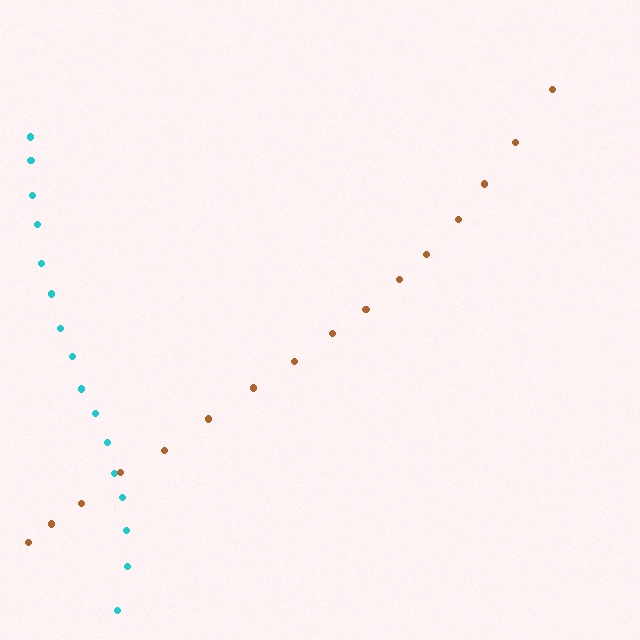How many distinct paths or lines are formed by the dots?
There are 2 distinct paths.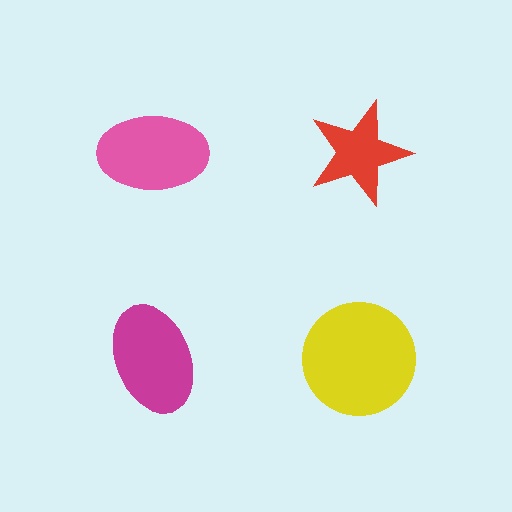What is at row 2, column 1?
A magenta ellipse.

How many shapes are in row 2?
2 shapes.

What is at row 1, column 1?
A pink ellipse.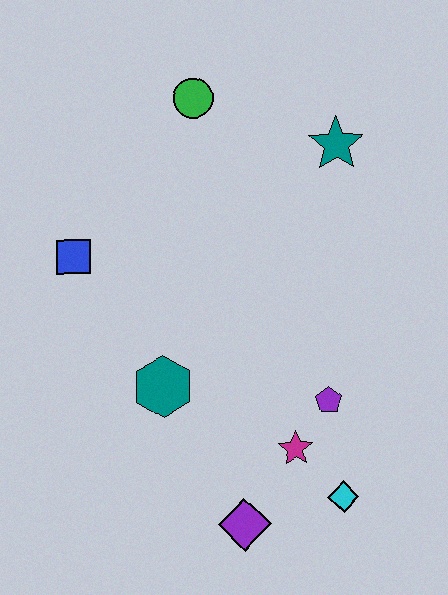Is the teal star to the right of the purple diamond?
Yes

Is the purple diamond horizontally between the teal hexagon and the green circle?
No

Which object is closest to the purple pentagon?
The magenta star is closest to the purple pentagon.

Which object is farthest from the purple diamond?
The green circle is farthest from the purple diamond.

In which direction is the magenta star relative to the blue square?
The magenta star is to the right of the blue square.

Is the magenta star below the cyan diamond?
No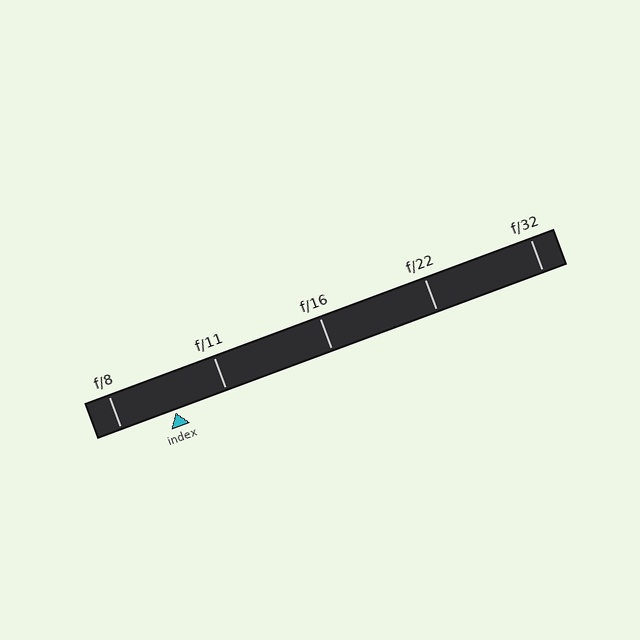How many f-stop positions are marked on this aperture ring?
There are 5 f-stop positions marked.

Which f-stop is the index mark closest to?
The index mark is closest to f/11.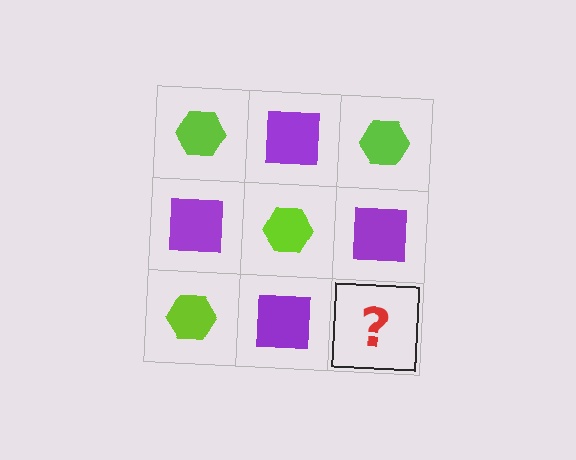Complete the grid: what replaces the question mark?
The question mark should be replaced with a lime hexagon.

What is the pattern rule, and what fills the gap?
The rule is that it alternates lime hexagon and purple square in a checkerboard pattern. The gap should be filled with a lime hexagon.